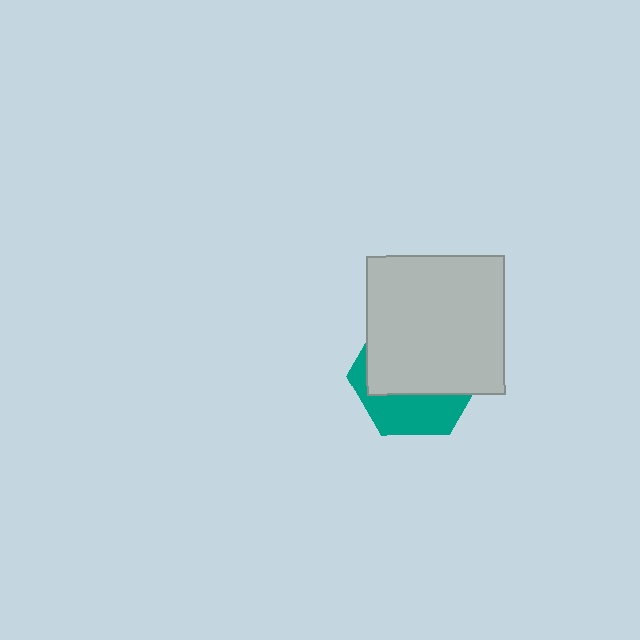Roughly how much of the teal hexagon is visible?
A small part of it is visible (roughly 35%).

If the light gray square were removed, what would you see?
You would see the complete teal hexagon.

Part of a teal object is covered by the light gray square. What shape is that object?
It is a hexagon.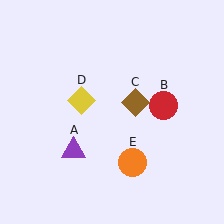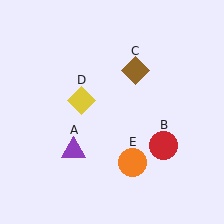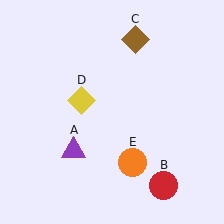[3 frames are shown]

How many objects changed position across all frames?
2 objects changed position: red circle (object B), brown diamond (object C).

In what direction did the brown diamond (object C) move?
The brown diamond (object C) moved up.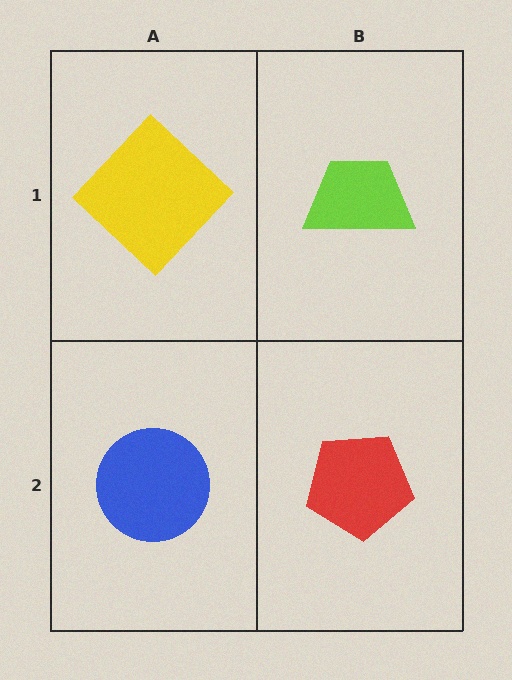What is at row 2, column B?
A red pentagon.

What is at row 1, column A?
A yellow diamond.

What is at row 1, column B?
A lime trapezoid.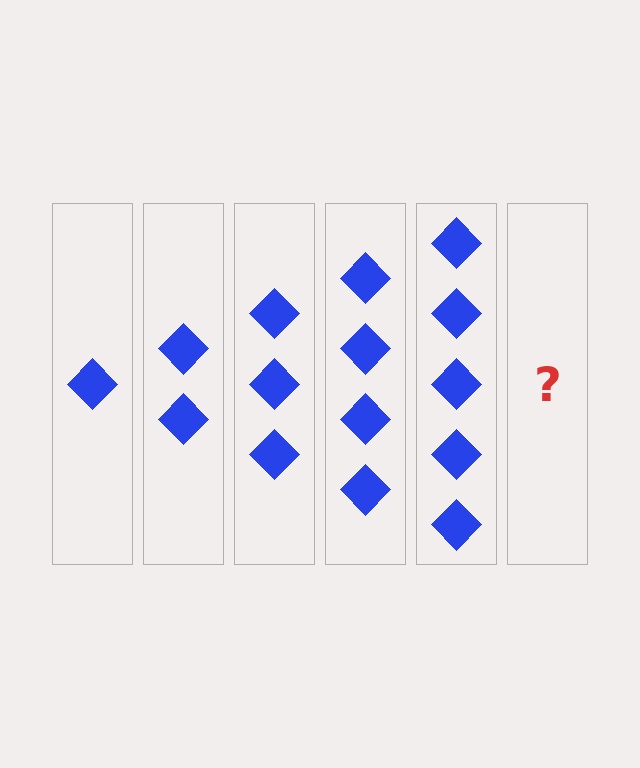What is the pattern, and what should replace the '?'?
The pattern is that each step adds one more diamond. The '?' should be 6 diamonds.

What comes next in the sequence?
The next element should be 6 diamonds.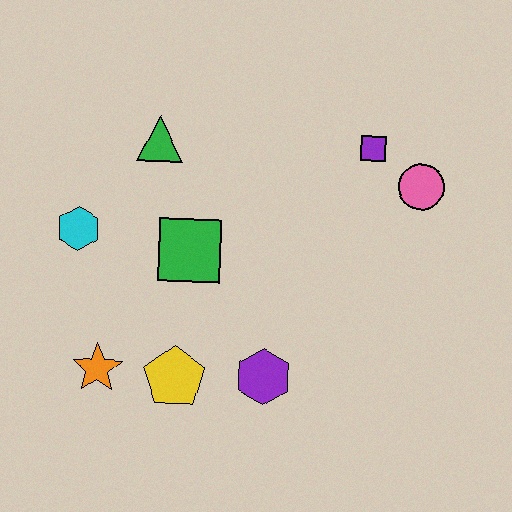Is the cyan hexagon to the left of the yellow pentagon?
Yes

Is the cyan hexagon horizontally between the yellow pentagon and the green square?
No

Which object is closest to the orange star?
The yellow pentagon is closest to the orange star.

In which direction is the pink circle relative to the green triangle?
The pink circle is to the right of the green triangle.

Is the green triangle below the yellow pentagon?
No